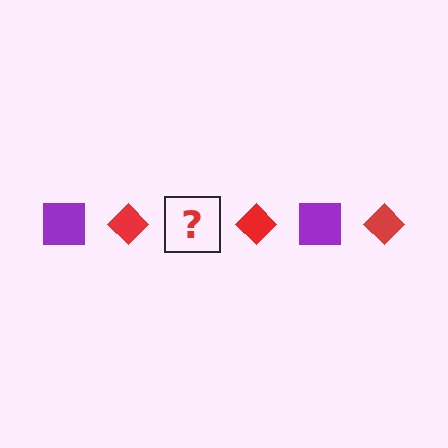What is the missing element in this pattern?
The missing element is a purple square.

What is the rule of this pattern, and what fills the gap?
The rule is that the pattern alternates between purple square and red diamond. The gap should be filled with a purple square.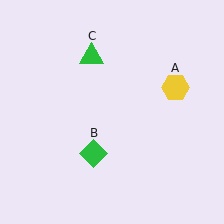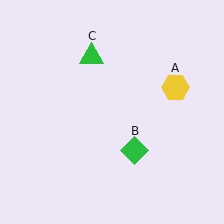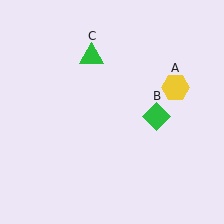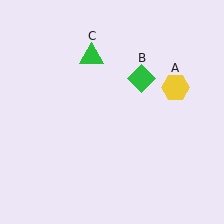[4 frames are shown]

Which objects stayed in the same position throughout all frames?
Yellow hexagon (object A) and green triangle (object C) remained stationary.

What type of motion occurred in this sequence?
The green diamond (object B) rotated counterclockwise around the center of the scene.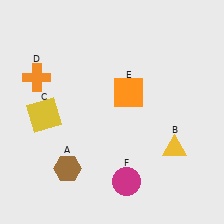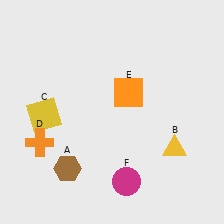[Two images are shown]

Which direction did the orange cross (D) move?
The orange cross (D) moved down.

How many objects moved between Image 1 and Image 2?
1 object moved between the two images.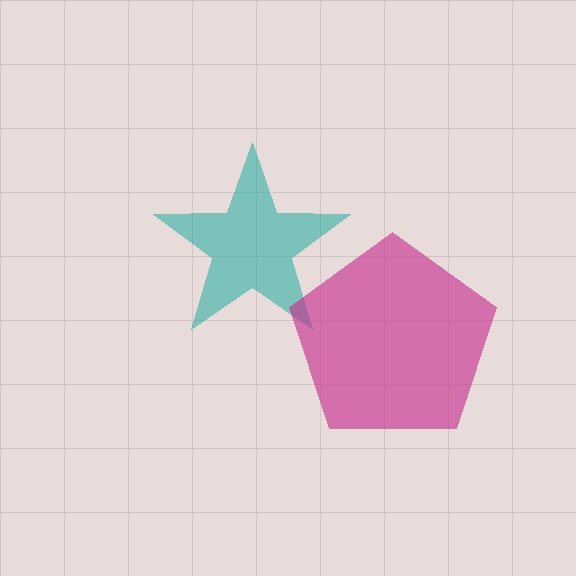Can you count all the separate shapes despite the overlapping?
Yes, there are 2 separate shapes.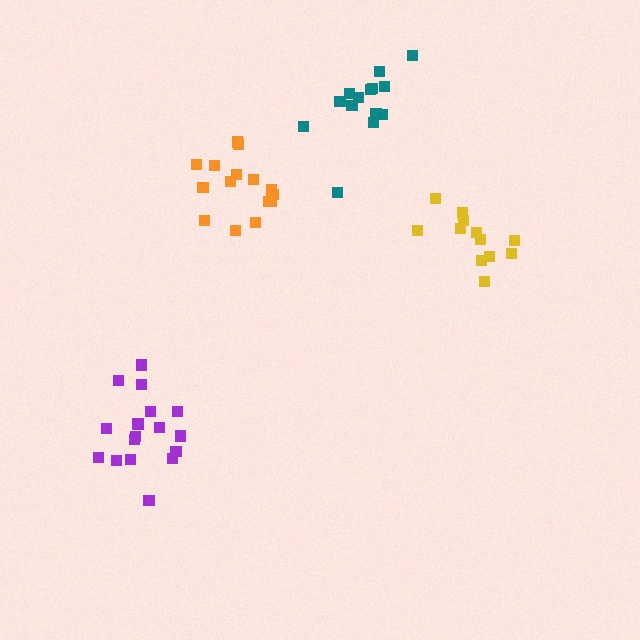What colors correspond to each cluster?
The clusters are colored: yellow, orange, purple, teal.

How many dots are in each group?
Group 1: 12 dots, Group 2: 15 dots, Group 3: 17 dots, Group 4: 14 dots (58 total).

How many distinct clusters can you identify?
There are 4 distinct clusters.